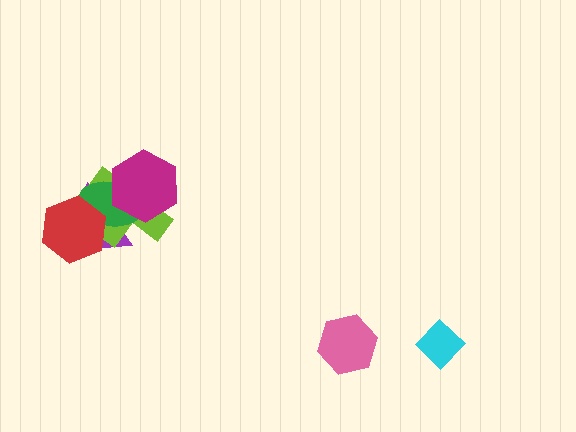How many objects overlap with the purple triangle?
4 objects overlap with the purple triangle.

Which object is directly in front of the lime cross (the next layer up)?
The green ellipse is directly in front of the lime cross.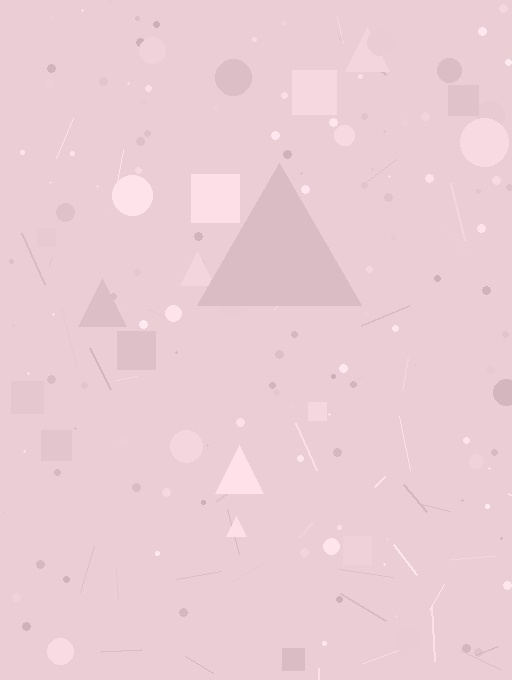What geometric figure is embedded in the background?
A triangle is embedded in the background.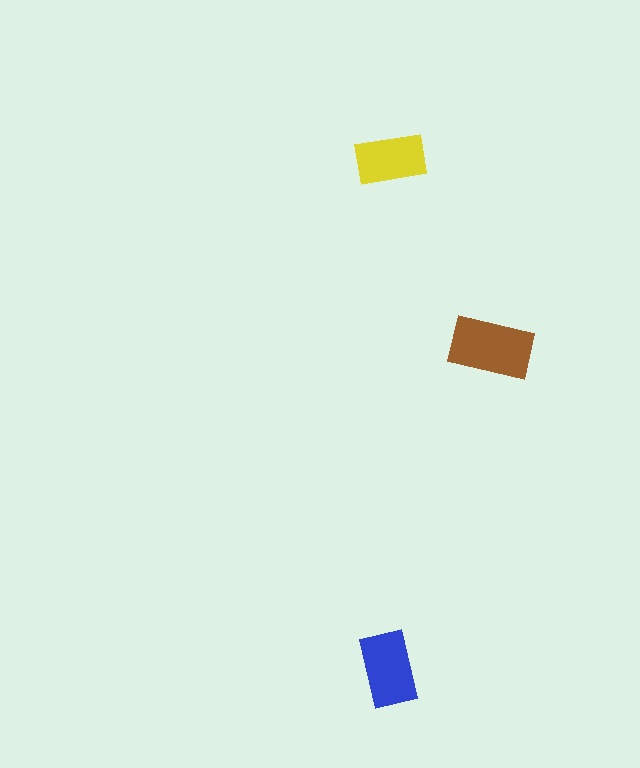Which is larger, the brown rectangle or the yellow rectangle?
The brown one.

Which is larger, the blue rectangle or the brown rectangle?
The brown one.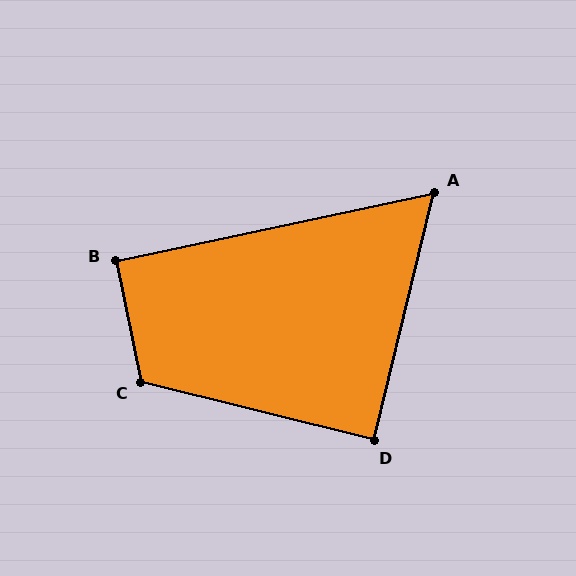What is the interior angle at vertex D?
Approximately 90 degrees (approximately right).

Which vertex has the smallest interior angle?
A, at approximately 64 degrees.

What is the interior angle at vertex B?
Approximately 90 degrees (approximately right).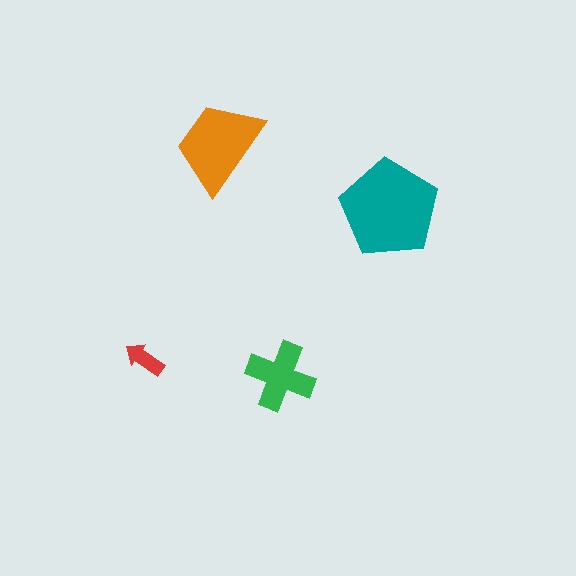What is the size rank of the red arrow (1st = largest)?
4th.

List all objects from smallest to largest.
The red arrow, the green cross, the orange trapezoid, the teal pentagon.